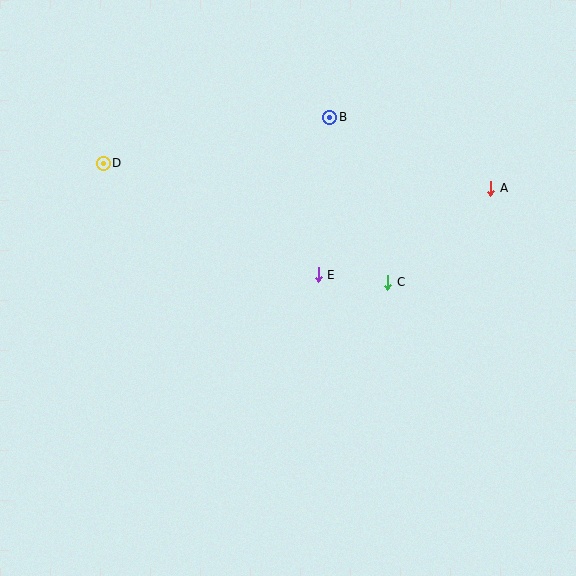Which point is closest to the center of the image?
Point E at (318, 275) is closest to the center.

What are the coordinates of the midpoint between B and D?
The midpoint between B and D is at (217, 140).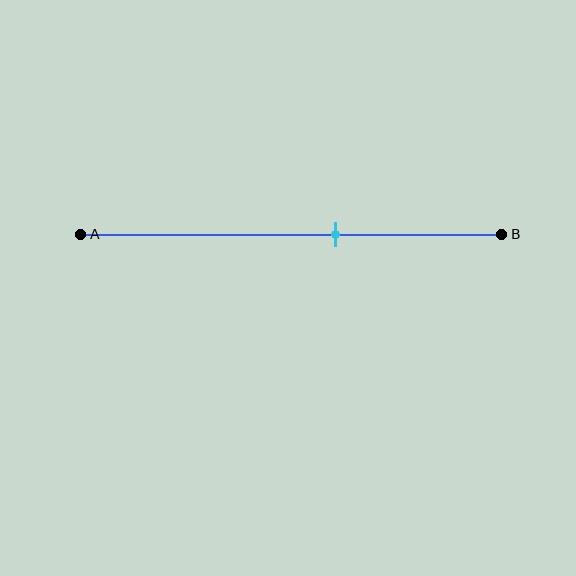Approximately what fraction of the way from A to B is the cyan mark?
The cyan mark is approximately 60% of the way from A to B.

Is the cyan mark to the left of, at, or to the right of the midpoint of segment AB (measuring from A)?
The cyan mark is to the right of the midpoint of segment AB.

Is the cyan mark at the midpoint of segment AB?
No, the mark is at about 60% from A, not at the 50% midpoint.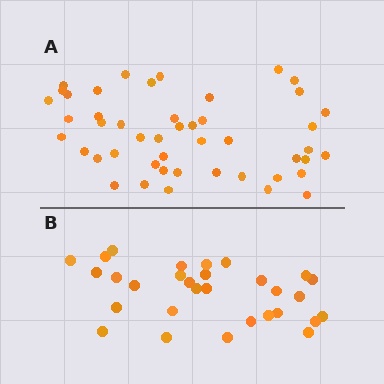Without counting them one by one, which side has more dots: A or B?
Region A (the top region) has more dots.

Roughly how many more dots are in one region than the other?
Region A has approximately 15 more dots than region B.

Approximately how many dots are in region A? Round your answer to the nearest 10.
About 50 dots. (The exact count is 47, which rounds to 50.)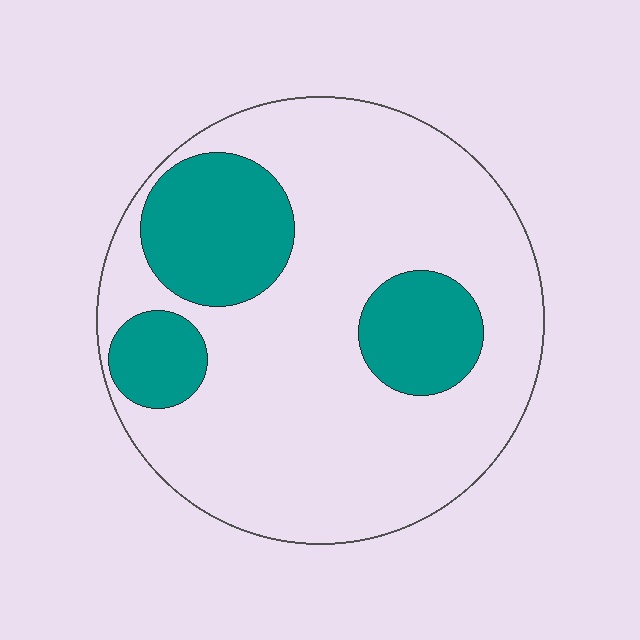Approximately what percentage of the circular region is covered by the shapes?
Approximately 25%.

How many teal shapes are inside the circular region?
3.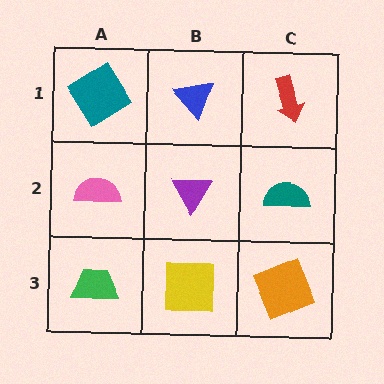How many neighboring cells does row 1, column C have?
2.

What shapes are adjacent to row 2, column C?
A red arrow (row 1, column C), an orange square (row 3, column C), a purple triangle (row 2, column B).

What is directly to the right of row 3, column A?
A yellow square.